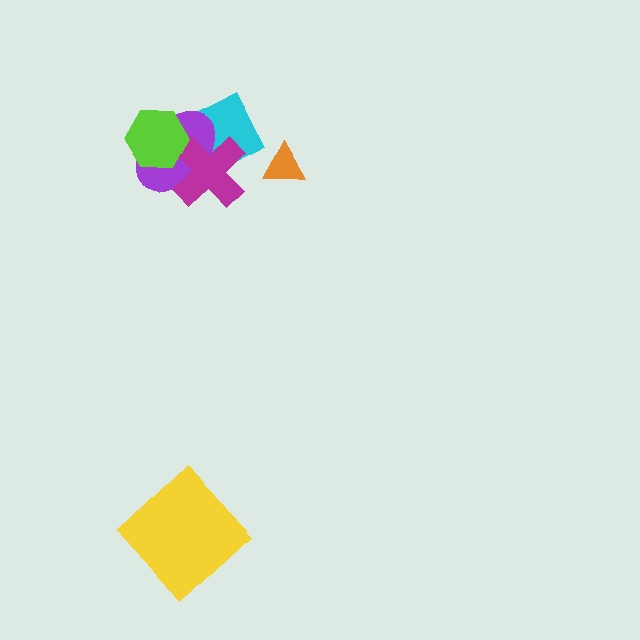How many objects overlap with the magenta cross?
3 objects overlap with the magenta cross.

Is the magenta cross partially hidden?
Yes, it is partially covered by another shape.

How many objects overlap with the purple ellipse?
3 objects overlap with the purple ellipse.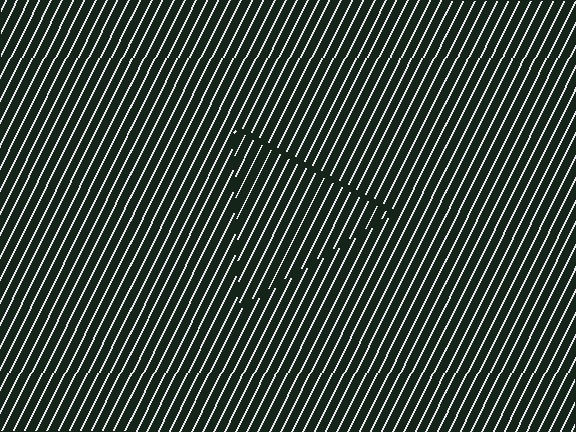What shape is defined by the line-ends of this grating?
An illusory triangle. The interior of the shape contains the same grating, shifted by half a period — the contour is defined by the phase discontinuity where line-ends from the inner and outer gratings abut.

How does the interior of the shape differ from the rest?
The interior of the shape contains the same grating, shifted by half a period — the contour is defined by the phase discontinuity where line-ends from the inner and outer gratings abut.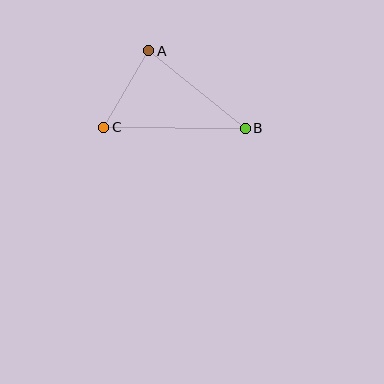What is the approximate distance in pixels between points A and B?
The distance between A and B is approximately 124 pixels.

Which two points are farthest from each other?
Points B and C are farthest from each other.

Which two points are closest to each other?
Points A and C are closest to each other.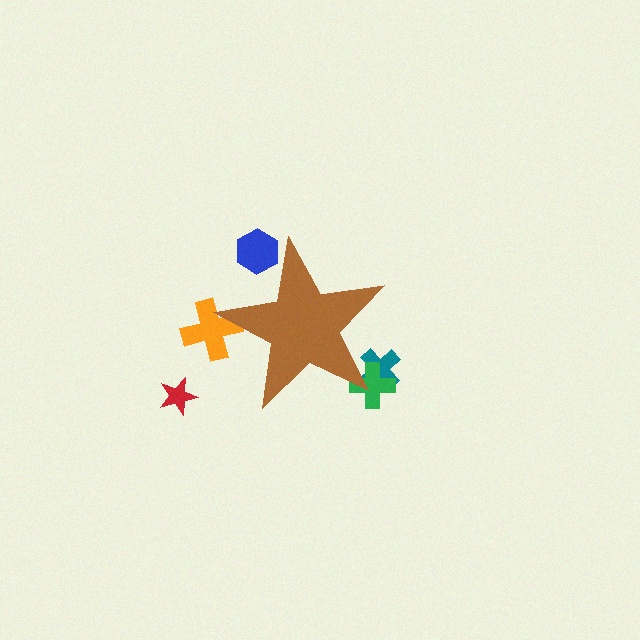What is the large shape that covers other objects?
A brown star.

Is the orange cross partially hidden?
Yes, the orange cross is partially hidden behind the brown star.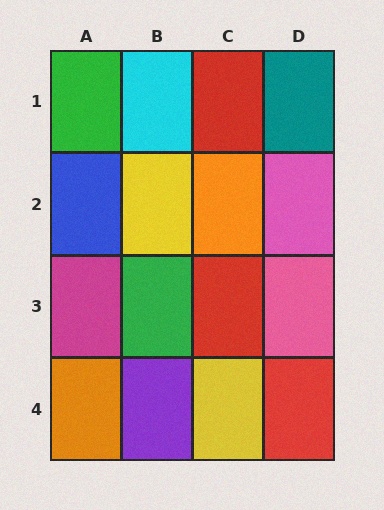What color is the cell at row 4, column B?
Purple.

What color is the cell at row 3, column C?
Red.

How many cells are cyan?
1 cell is cyan.